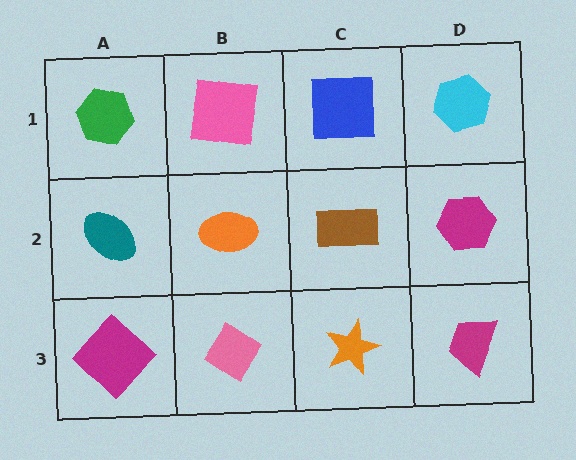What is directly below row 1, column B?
An orange ellipse.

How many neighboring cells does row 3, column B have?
3.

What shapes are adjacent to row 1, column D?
A magenta hexagon (row 2, column D), a blue square (row 1, column C).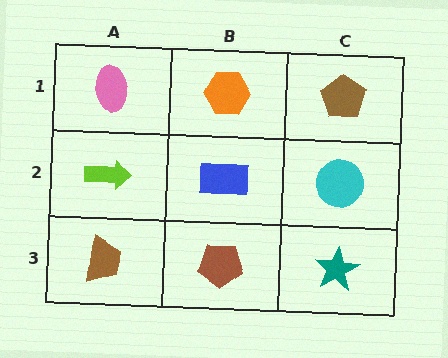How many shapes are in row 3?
3 shapes.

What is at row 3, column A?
A brown trapezoid.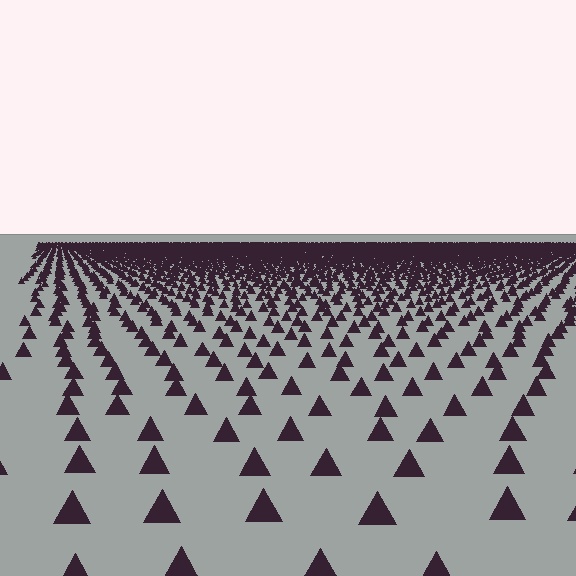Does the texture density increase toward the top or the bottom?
Density increases toward the top.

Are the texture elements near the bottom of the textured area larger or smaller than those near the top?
Larger. Near the bottom, elements are closer to the viewer and appear at a bigger on-screen size.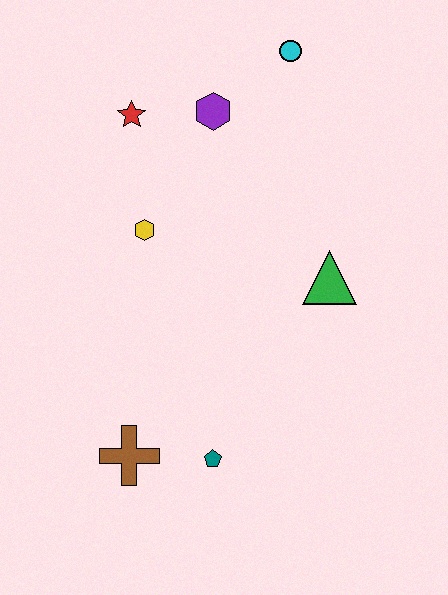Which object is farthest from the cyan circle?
The brown cross is farthest from the cyan circle.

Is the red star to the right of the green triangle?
No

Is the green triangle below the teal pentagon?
No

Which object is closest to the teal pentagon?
The brown cross is closest to the teal pentagon.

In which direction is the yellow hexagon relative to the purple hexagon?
The yellow hexagon is below the purple hexagon.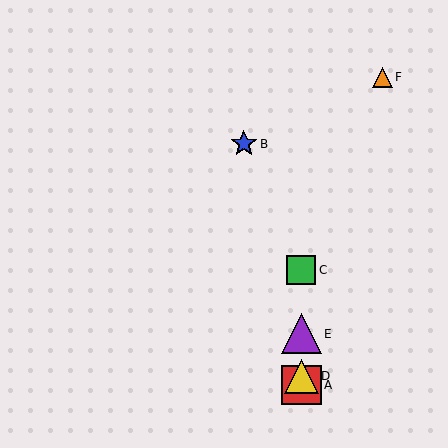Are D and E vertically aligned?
Yes, both are at x≈301.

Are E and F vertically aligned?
No, E is at x≈301 and F is at x≈382.